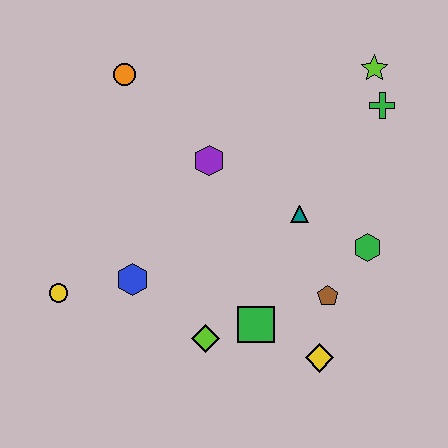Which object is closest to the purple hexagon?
The teal triangle is closest to the purple hexagon.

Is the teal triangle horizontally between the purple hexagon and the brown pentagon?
Yes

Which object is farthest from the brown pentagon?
The orange circle is farthest from the brown pentagon.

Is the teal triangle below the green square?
No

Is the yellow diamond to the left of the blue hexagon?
No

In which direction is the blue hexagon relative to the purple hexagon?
The blue hexagon is below the purple hexagon.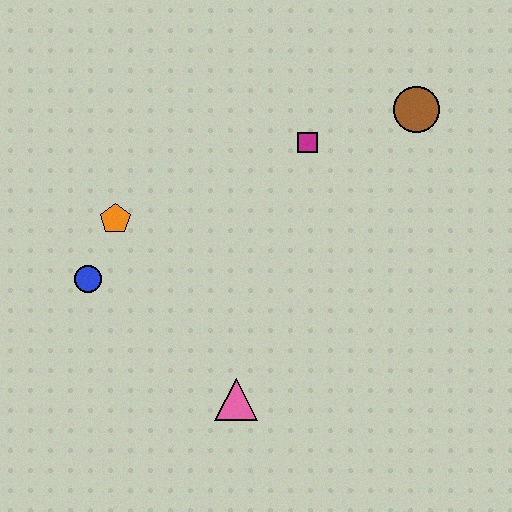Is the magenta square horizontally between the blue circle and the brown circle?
Yes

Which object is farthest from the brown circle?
The blue circle is farthest from the brown circle.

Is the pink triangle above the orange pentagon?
No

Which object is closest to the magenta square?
The brown circle is closest to the magenta square.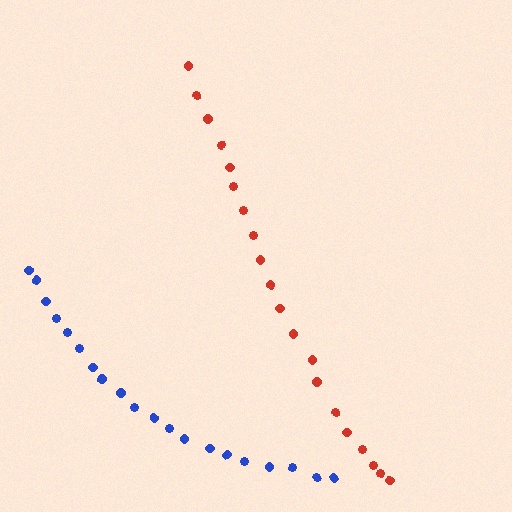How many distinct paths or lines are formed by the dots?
There are 2 distinct paths.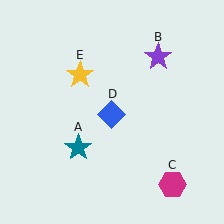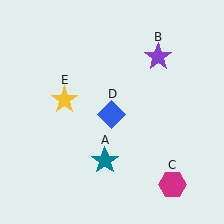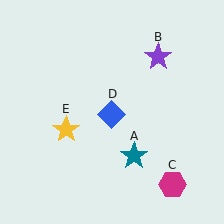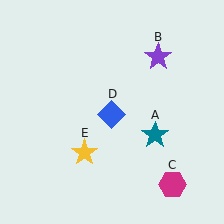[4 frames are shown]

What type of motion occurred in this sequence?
The teal star (object A), yellow star (object E) rotated counterclockwise around the center of the scene.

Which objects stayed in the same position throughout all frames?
Purple star (object B) and magenta hexagon (object C) and blue diamond (object D) remained stationary.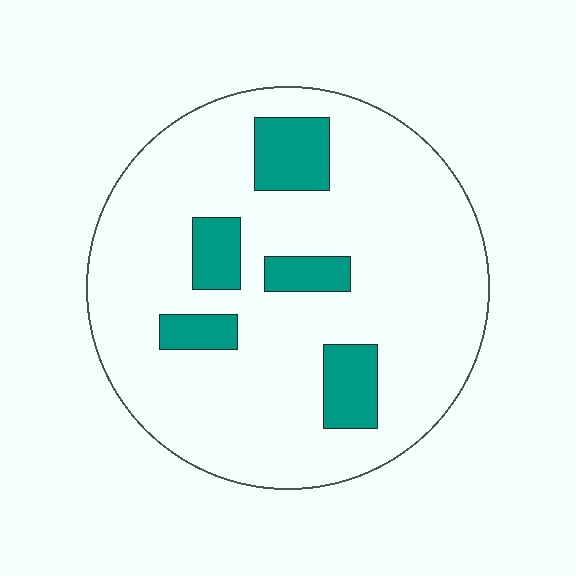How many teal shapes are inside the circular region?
5.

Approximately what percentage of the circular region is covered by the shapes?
Approximately 15%.